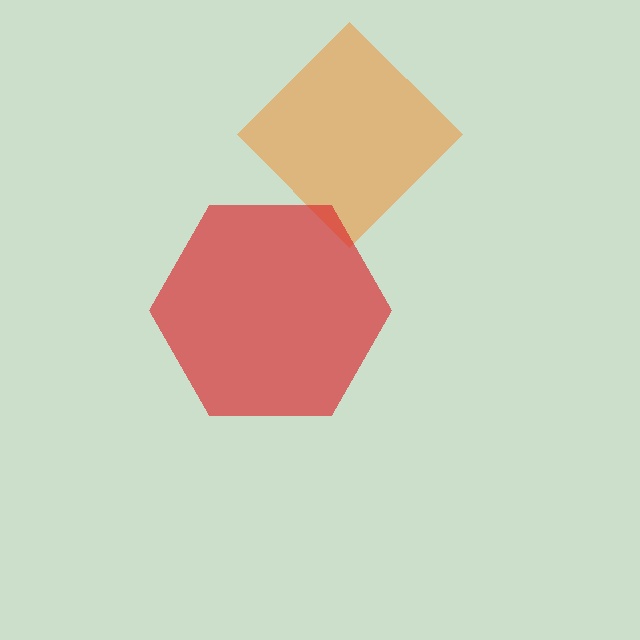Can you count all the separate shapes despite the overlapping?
Yes, there are 2 separate shapes.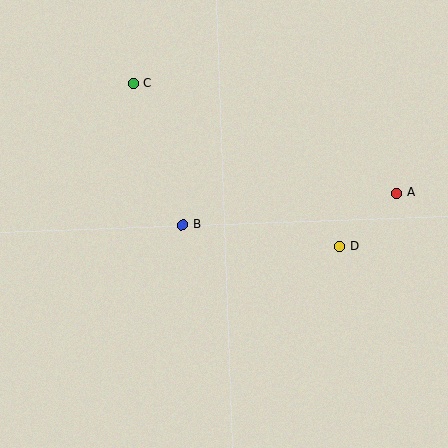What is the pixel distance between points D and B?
The distance between D and B is 158 pixels.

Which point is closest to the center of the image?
Point B at (183, 224) is closest to the center.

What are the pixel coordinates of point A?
Point A is at (397, 193).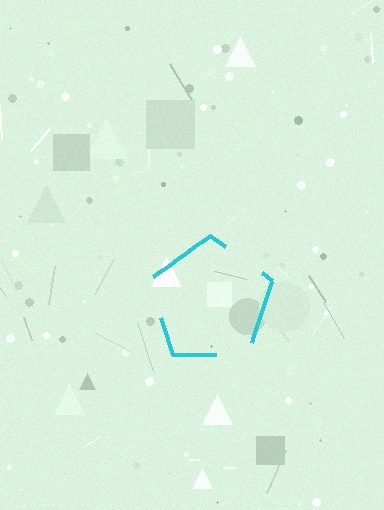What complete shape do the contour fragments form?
The contour fragments form a pentagon.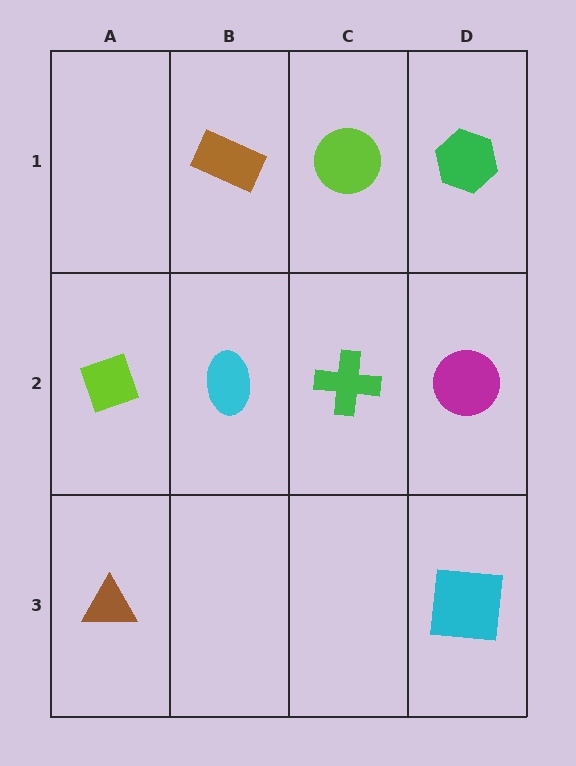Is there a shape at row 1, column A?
No, that cell is empty.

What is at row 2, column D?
A magenta circle.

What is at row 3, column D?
A cyan square.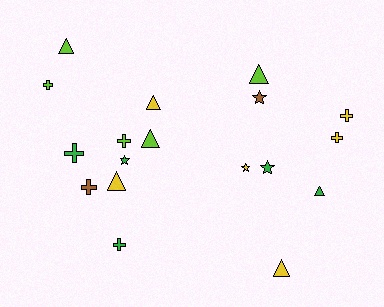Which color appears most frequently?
Yellow, with 6 objects.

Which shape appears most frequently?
Cross, with 7 objects.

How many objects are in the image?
There are 18 objects.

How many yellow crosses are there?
There are 2 yellow crosses.